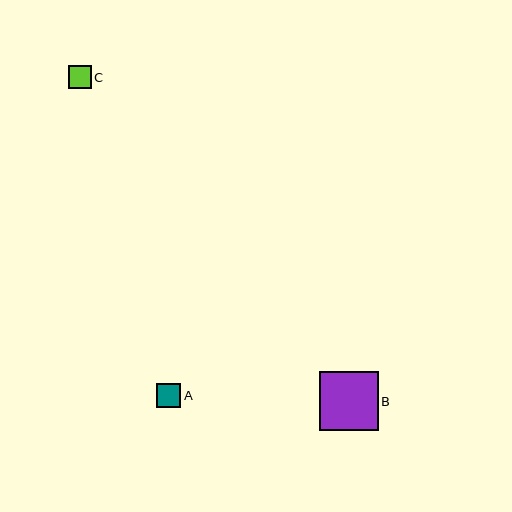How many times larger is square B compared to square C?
Square B is approximately 2.6 times the size of square C.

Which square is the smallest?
Square C is the smallest with a size of approximately 23 pixels.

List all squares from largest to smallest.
From largest to smallest: B, A, C.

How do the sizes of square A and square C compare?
Square A and square C are approximately the same size.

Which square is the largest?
Square B is the largest with a size of approximately 59 pixels.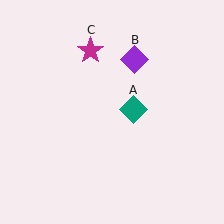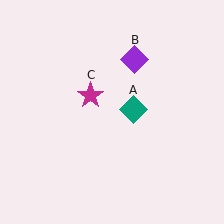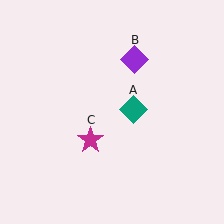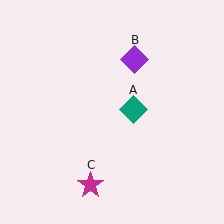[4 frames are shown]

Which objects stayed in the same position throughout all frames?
Teal diamond (object A) and purple diamond (object B) remained stationary.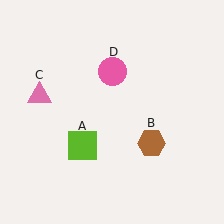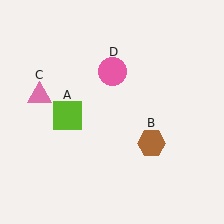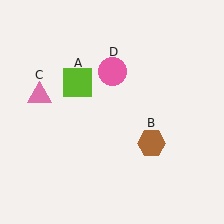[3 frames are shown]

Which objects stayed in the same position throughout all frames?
Brown hexagon (object B) and pink triangle (object C) and pink circle (object D) remained stationary.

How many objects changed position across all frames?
1 object changed position: lime square (object A).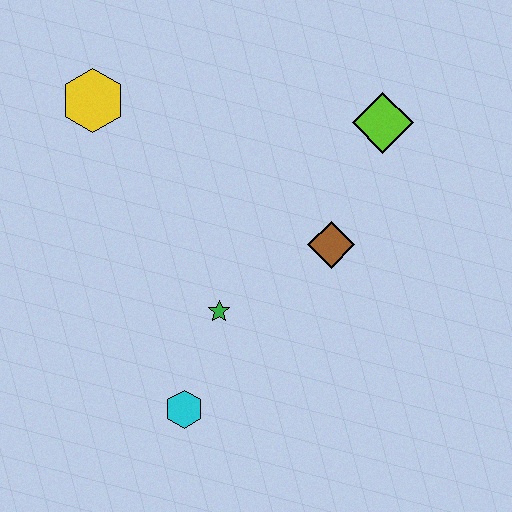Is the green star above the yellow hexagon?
No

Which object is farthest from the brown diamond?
The yellow hexagon is farthest from the brown diamond.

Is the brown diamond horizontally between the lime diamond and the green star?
Yes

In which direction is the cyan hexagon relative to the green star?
The cyan hexagon is below the green star.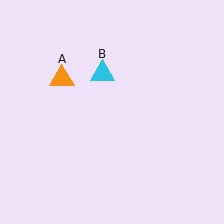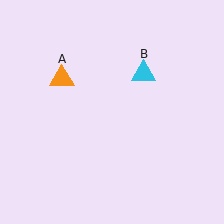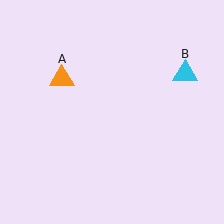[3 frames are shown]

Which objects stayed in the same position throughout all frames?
Orange triangle (object A) remained stationary.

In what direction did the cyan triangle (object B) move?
The cyan triangle (object B) moved right.